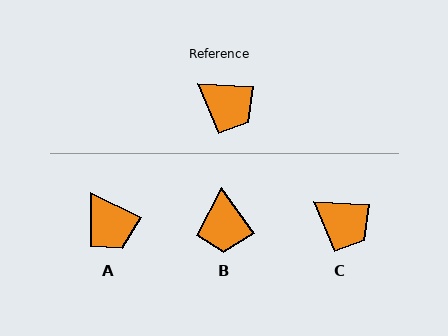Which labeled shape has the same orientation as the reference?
C.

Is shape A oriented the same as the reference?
No, it is off by about 23 degrees.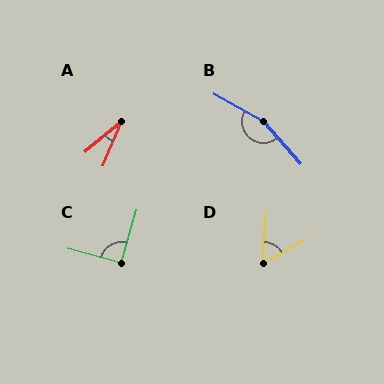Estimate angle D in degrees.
Approximately 57 degrees.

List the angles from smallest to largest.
A (28°), D (57°), C (91°), B (161°).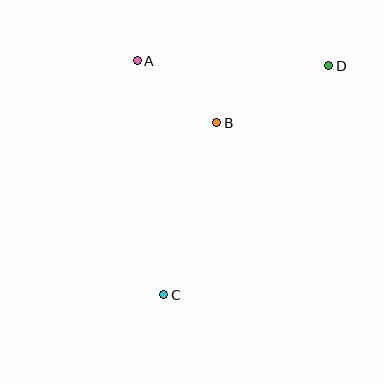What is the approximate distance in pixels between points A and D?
The distance between A and D is approximately 192 pixels.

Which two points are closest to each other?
Points A and B are closest to each other.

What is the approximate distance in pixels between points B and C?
The distance between B and C is approximately 180 pixels.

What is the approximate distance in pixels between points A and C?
The distance between A and C is approximately 235 pixels.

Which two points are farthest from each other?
Points C and D are farthest from each other.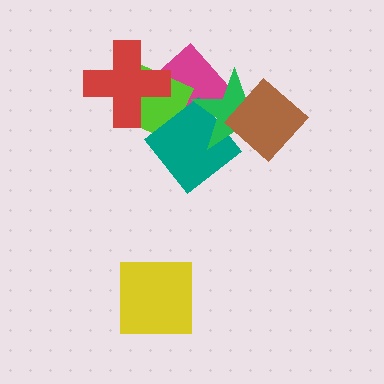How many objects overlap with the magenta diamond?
4 objects overlap with the magenta diamond.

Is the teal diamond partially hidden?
Yes, it is partially covered by another shape.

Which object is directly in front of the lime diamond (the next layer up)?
The teal diamond is directly in front of the lime diamond.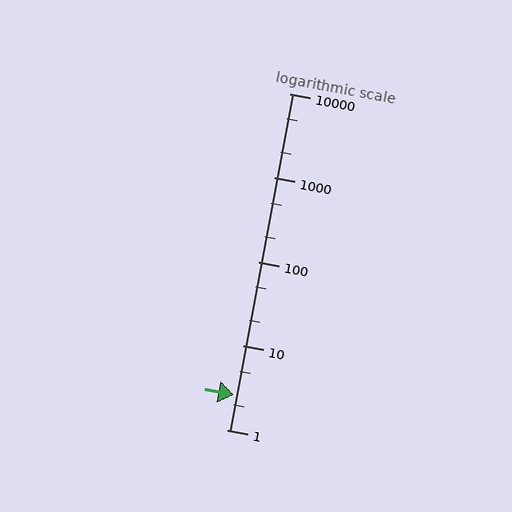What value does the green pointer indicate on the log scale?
The pointer indicates approximately 2.6.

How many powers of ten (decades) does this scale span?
The scale spans 4 decades, from 1 to 10000.